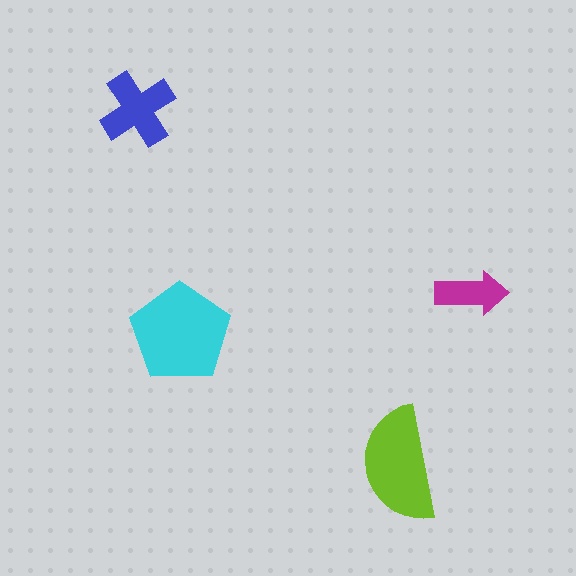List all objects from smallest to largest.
The magenta arrow, the blue cross, the lime semicircle, the cyan pentagon.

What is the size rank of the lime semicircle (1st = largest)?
2nd.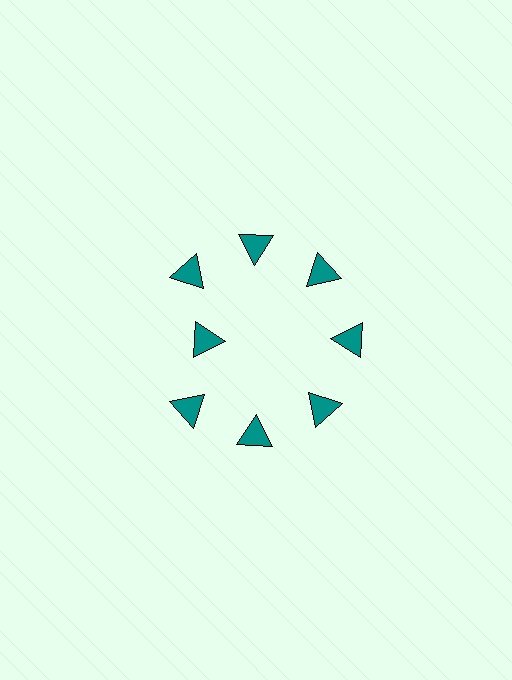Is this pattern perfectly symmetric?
No. The 8 teal triangles are arranged in a ring, but one element near the 9 o'clock position is pulled inward toward the center, breaking the 8-fold rotational symmetry.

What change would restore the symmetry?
The symmetry would be restored by moving it outward, back onto the ring so that all 8 triangles sit at equal angles and equal distance from the center.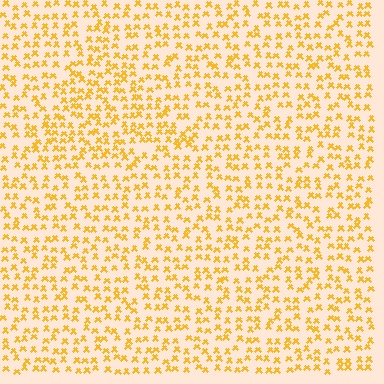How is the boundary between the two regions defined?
The boundary is defined by a change in element density (approximately 1.4x ratio). All elements are the same color, size, and shape.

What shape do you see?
I see a triangle.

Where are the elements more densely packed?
The elements are more densely packed inside the triangle boundary.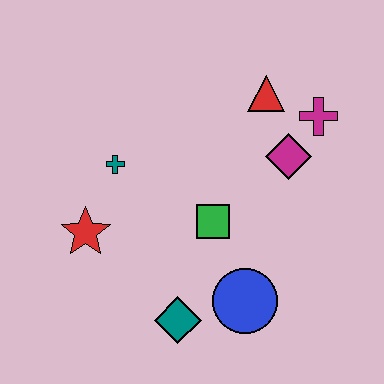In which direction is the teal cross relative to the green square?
The teal cross is to the left of the green square.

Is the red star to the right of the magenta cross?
No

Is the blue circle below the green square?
Yes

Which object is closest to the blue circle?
The teal diamond is closest to the blue circle.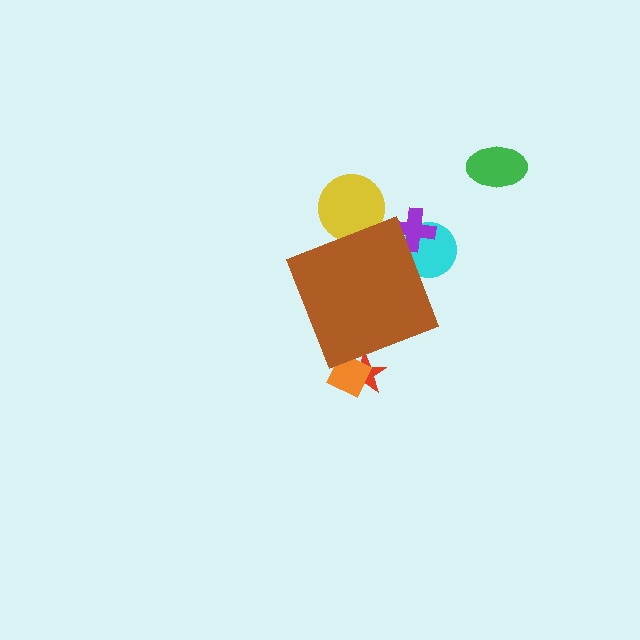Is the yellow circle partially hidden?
Yes, the yellow circle is partially hidden behind the brown diamond.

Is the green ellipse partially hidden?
No, the green ellipse is fully visible.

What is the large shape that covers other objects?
A brown diamond.